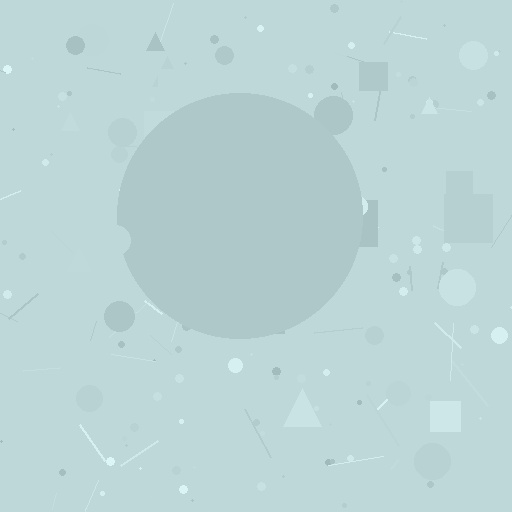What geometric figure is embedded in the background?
A circle is embedded in the background.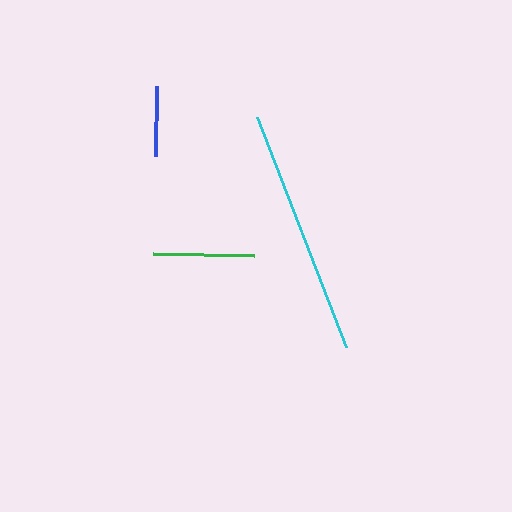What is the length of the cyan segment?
The cyan segment is approximately 247 pixels long.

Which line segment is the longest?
The cyan line is the longest at approximately 247 pixels.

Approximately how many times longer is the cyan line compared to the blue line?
The cyan line is approximately 3.6 times the length of the blue line.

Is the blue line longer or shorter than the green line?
The green line is longer than the blue line.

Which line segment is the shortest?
The blue line is the shortest at approximately 69 pixels.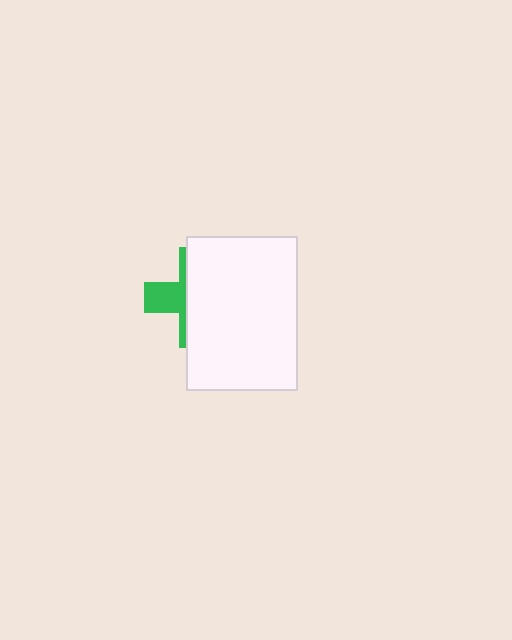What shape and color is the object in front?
The object in front is a white rectangle.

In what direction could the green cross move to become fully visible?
The green cross could move left. That would shift it out from behind the white rectangle entirely.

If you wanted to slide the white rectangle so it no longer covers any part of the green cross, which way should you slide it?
Slide it right — that is the most direct way to separate the two shapes.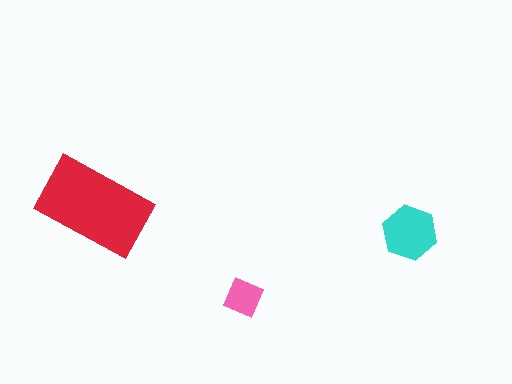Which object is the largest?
The red rectangle.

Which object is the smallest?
The pink square.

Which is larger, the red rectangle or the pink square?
The red rectangle.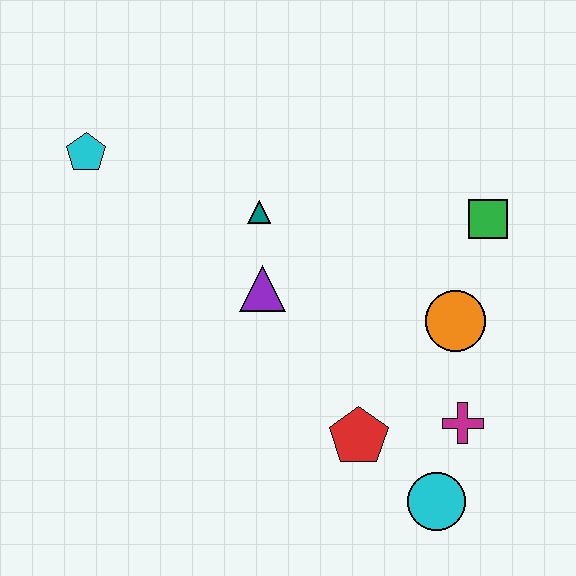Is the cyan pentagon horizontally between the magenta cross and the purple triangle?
No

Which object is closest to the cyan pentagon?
The teal triangle is closest to the cyan pentagon.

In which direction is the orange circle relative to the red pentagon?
The orange circle is above the red pentagon.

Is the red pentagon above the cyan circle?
Yes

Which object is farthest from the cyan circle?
The cyan pentagon is farthest from the cyan circle.